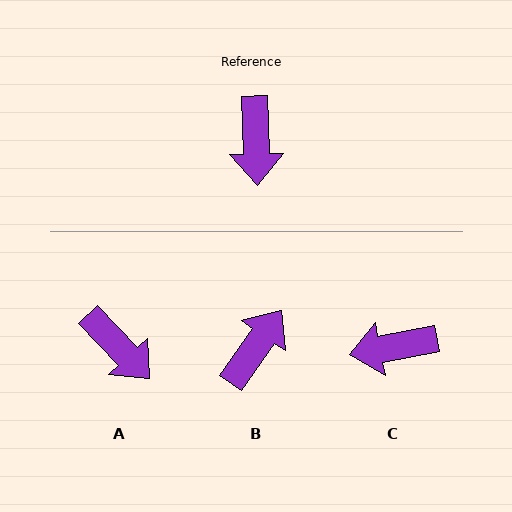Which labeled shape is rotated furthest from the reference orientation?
B, about 144 degrees away.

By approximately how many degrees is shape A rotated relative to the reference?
Approximately 41 degrees counter-clockwise.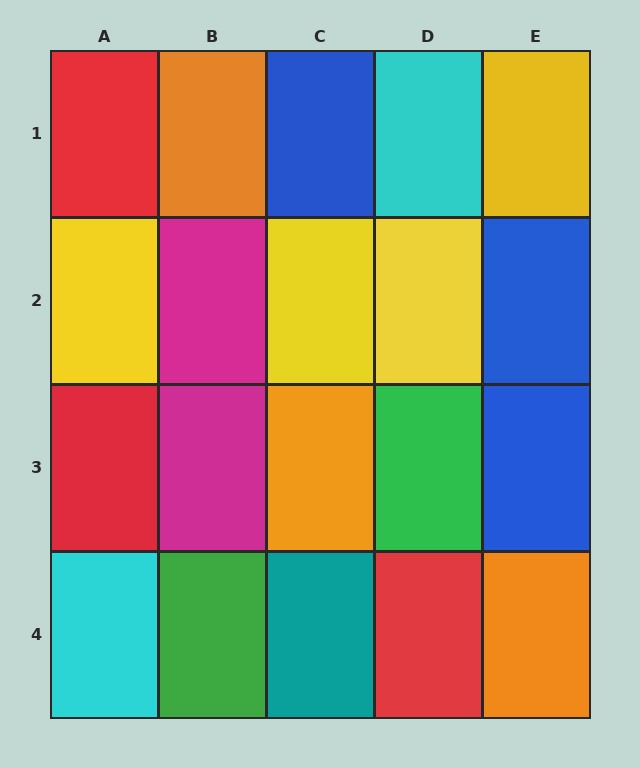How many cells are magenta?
2 cells are magenta.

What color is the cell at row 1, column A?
Red.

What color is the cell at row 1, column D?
Cyan.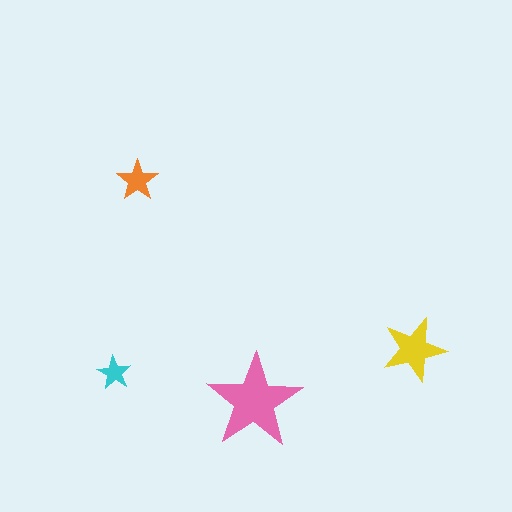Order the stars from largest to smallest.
the pink one, the yellow one, the orange one, the cyan one.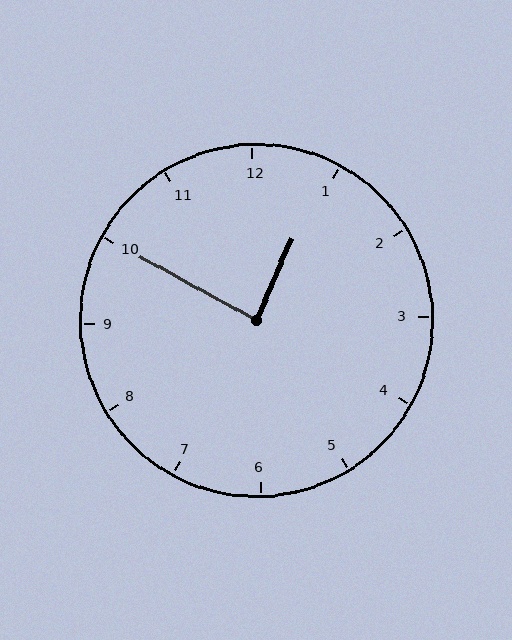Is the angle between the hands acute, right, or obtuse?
It is right.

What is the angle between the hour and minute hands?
Approximately 85 degrees.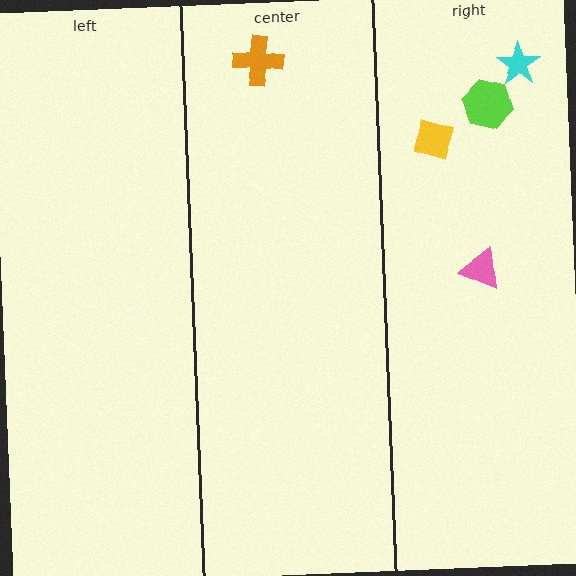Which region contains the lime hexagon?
The right region.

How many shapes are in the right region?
4.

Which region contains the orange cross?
The center region.